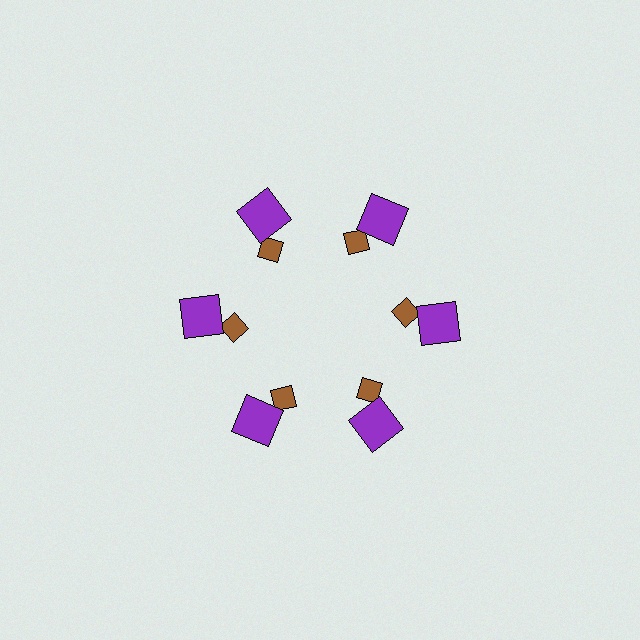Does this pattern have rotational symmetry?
Yes, this pattern has 6-fold rotational symmetry. It looks the same after rotating 60 degrees around the center.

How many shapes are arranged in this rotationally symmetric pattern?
There are 12 shapes, arranged in 6 groups of 2.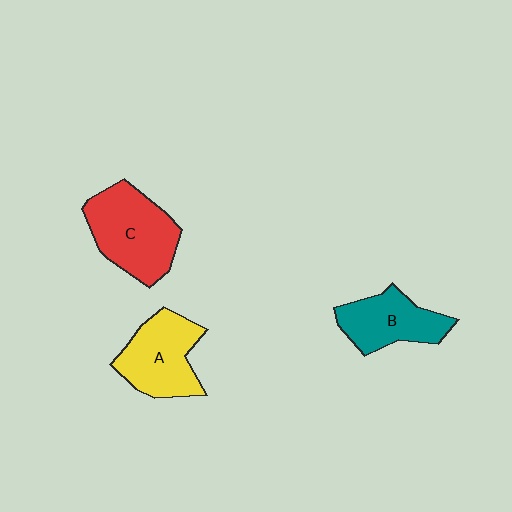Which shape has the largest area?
Shape C (red).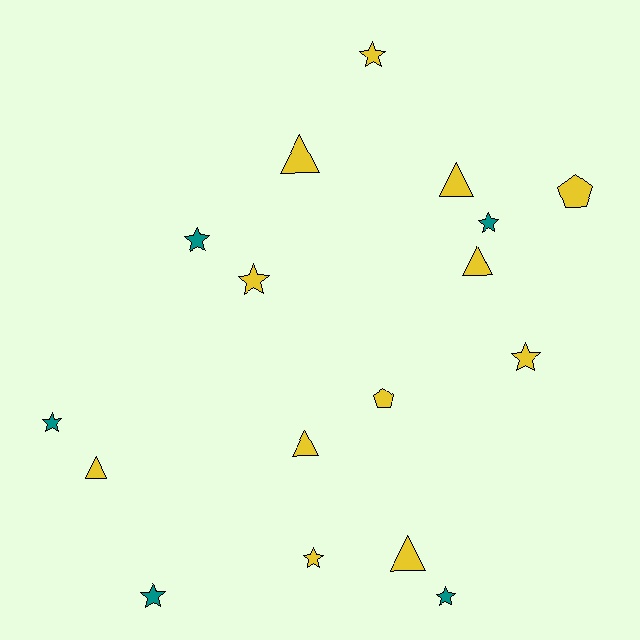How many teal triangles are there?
There are no teal triangles.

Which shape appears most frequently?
Star, with 9 objects.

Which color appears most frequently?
Yellow, with 12 objects.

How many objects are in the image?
There are 17 objects.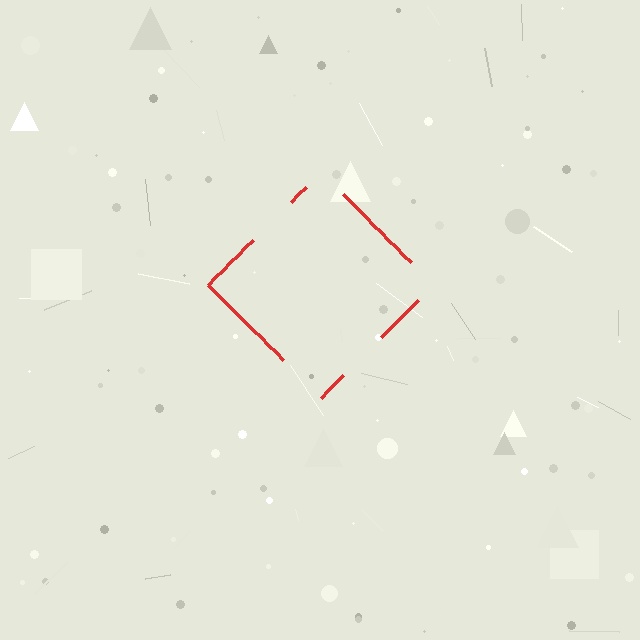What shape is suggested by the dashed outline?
The dashed outline suggests a diamond.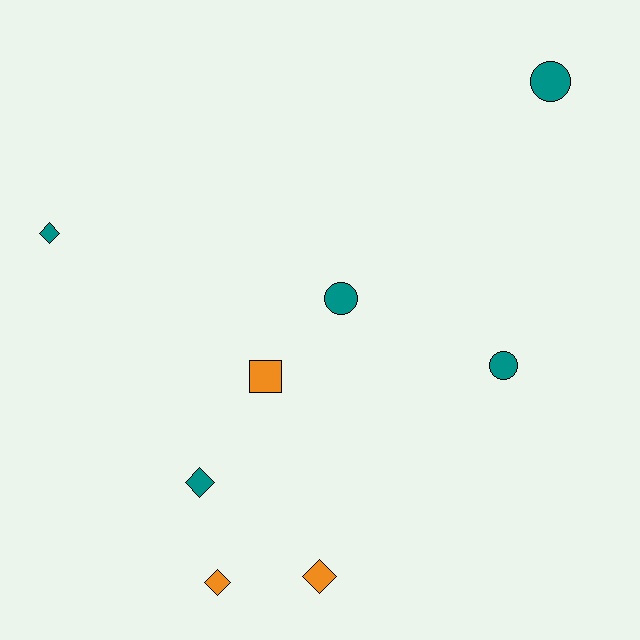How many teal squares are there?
There are no teal squares.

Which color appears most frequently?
Teal, with 5 objects.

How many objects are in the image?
There are 8 objects.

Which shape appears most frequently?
Diamond, with 4 objects.